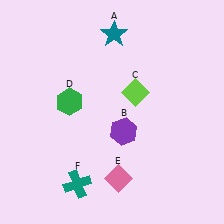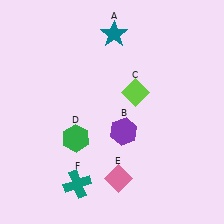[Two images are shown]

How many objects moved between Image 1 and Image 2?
1 object moved between the two images.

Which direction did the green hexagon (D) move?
The green hexagon (D) moved down.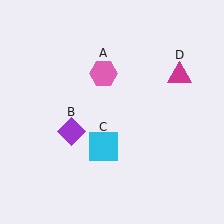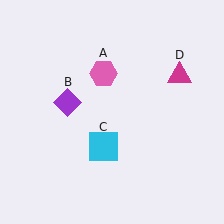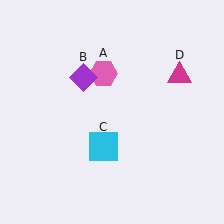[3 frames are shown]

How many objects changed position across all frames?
1 object changed position: purple diamond (object B).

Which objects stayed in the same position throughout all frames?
Pink hexagon (object A) and cyan square (object C) and magenta triangle (object D) remained stationary.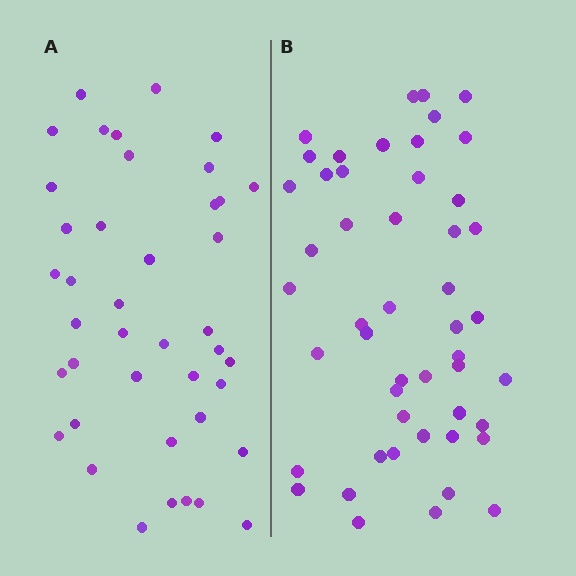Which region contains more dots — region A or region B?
Region B (the right region) has more dots.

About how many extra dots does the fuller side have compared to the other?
Region B has roughly 8 or so more dots than region A.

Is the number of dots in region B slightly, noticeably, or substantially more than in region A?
Region B has only slightly more — the two regions are fairly close. The ratio is roughly 1.2 to 1.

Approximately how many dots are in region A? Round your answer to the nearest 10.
About 40 dots. (The exact count is 41, which rounds to 40.)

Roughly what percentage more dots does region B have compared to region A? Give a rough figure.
About 20% more.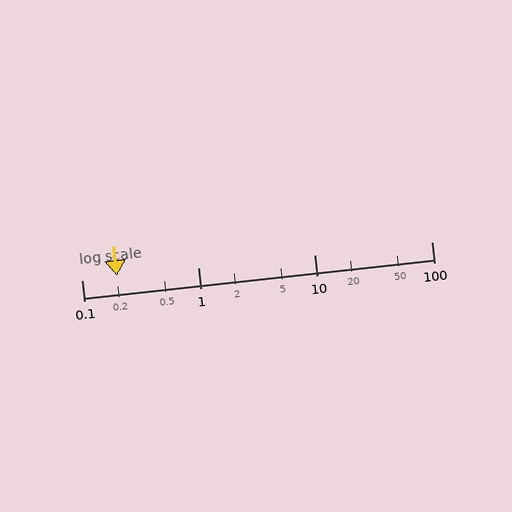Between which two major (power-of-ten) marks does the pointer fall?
The pointer is between 0.1 and 1.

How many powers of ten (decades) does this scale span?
The scale spans 3 decades, from 0.1 to 100.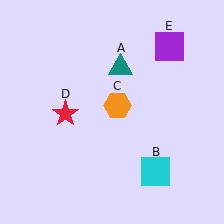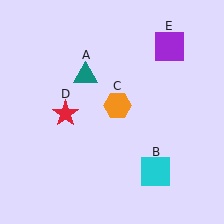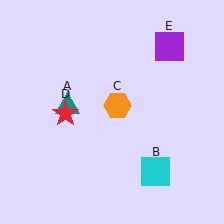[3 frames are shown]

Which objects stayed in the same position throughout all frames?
Cyan square (object B) and orange hexagon (object C) and red star (object D) and purple square (object E) remained stationary.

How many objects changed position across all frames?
1 object changed position: teal triangle (object A).